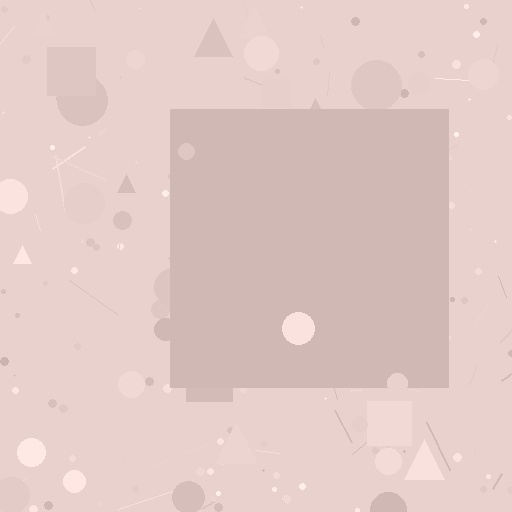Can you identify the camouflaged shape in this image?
The camouflaged shape is a square.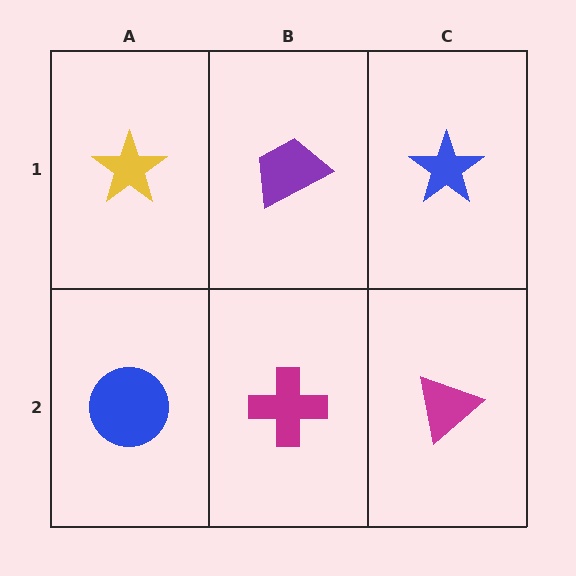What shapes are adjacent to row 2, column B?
A purple trapezoid (row 1, column B), a blue circle (row 2, column A), a magenta triangle (row 2, column C).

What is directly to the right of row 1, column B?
A blue star.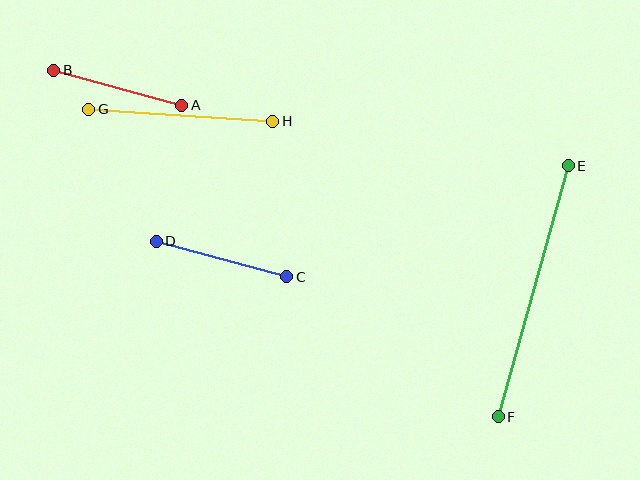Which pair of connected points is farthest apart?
Points E and F are farthest apart.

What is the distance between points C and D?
The distance is approximately 135 pixels.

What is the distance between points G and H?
The distance is approximately 184 pixels.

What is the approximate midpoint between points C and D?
The midpoint is at approximately (222, 259) pixels.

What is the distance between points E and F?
The distance is approximately 261 pixels.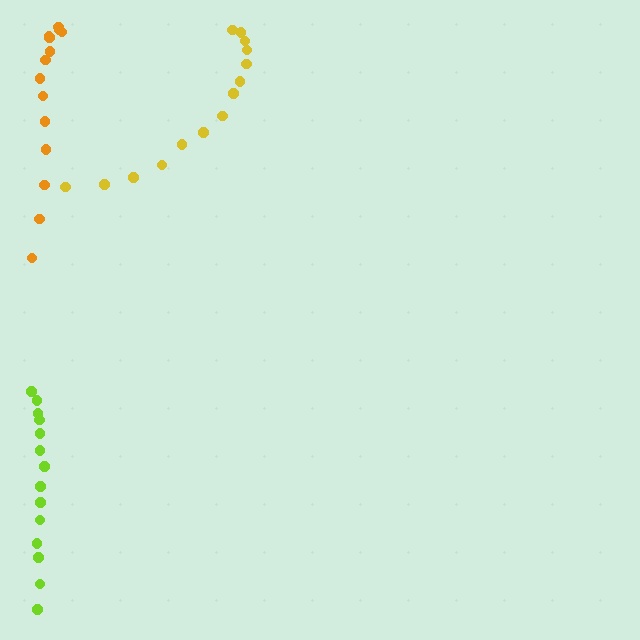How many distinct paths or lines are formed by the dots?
There are 3 distinct paths.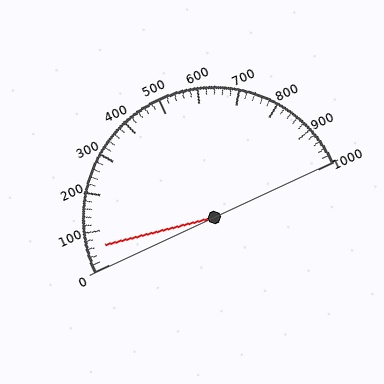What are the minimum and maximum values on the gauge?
The gauge ranges from 0 to 1000.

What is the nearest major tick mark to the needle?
The nearest major tick mark is 100.